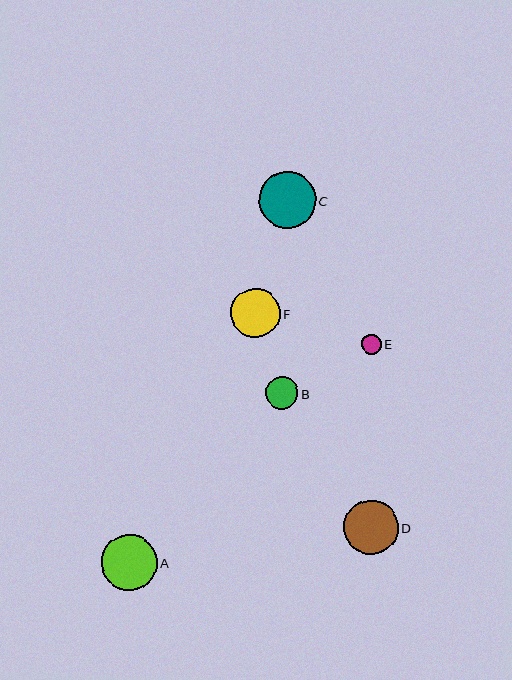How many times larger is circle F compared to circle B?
Circle F is approximately 1.5 times the size of circle B.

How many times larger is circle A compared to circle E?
Circle A is approximately 2.9 times the size of circle E.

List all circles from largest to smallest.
From largest to smallest: C, A, D, F, B, E.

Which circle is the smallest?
Circle E is the smallest with a size of approximately 19 pixels.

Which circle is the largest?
Circle C is the largest with a size of approximately 57 pixels.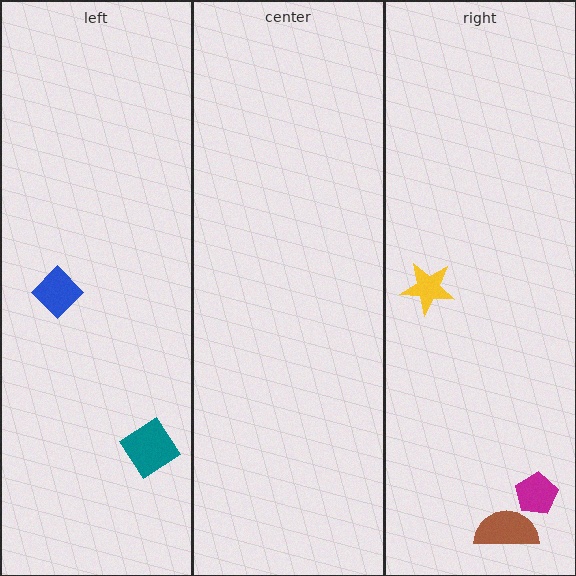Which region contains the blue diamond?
The left region.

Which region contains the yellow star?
The right region.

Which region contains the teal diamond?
The left region.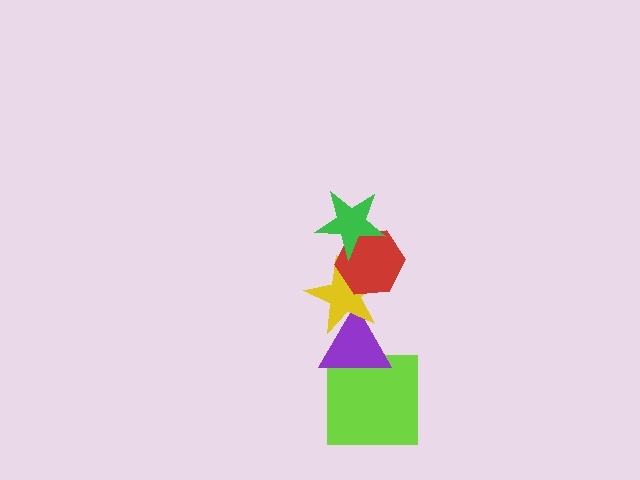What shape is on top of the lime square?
The purple triangle is on top of the lime square.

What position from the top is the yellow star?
The yellow star is 3rd from the top.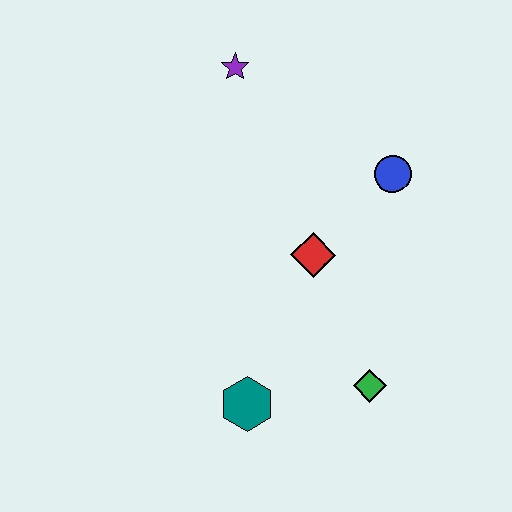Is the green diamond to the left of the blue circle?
Yes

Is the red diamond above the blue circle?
No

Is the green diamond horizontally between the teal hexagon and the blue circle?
Yes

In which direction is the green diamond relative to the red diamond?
The green diamond is below the red diamond.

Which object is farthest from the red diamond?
The purple star is farthest from the red diamond.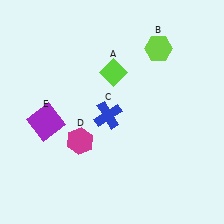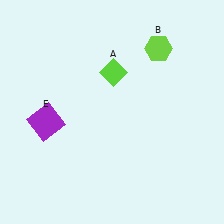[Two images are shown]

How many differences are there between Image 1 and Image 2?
There are 2 differences between the two images.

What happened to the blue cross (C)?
The blue cross (C) was removed in Image 2. It was in the bottom-left area of Image 1.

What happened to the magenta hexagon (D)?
The magenta hexagon (D) was removed in Image 2. It was in the bottom-left area of Image 1.